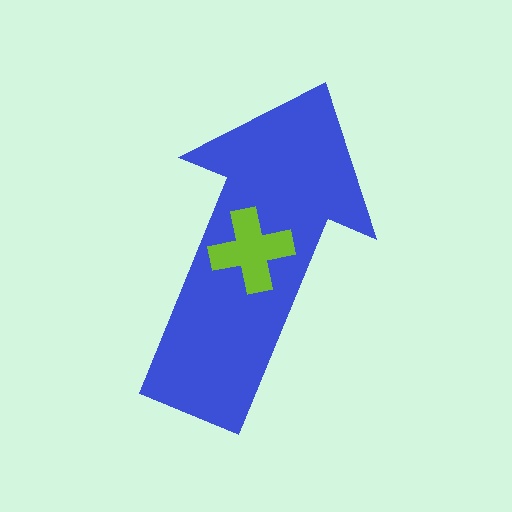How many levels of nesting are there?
2.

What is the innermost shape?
The lime cross.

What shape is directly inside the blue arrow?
The lime cross.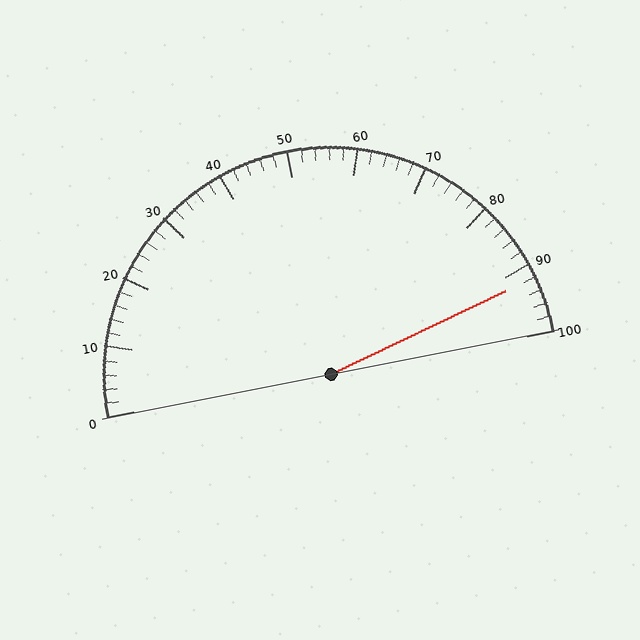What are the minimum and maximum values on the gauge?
The gauge ranges from 0 to 100.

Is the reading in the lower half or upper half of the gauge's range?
The reading is in the upper half of the range (0 to 100).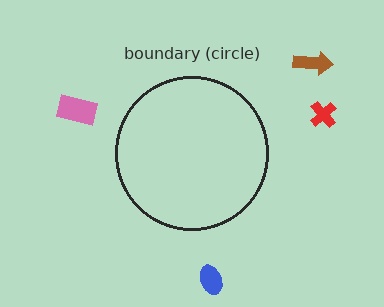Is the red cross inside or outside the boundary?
Outside.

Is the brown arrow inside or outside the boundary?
Outside.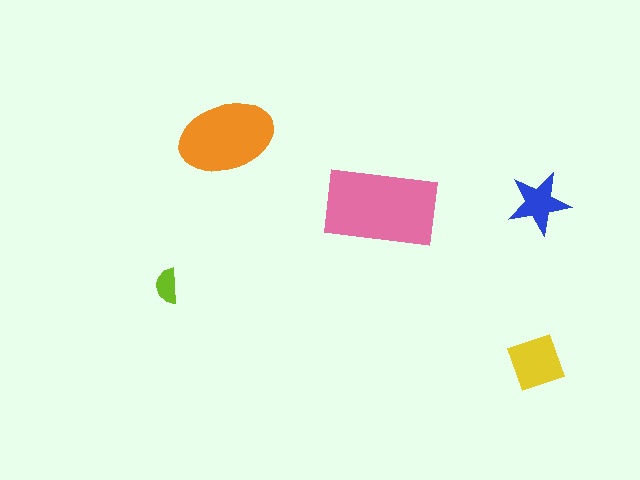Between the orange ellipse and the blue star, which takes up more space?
The orange ellipse.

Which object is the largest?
The pink rectangle.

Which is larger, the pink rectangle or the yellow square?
The pink rectangle.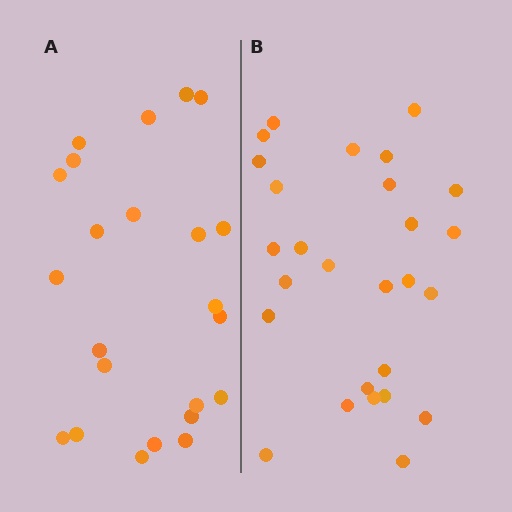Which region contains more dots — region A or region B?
Region B (the right region) has more dots.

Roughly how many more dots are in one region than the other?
Region B has about 4 more dots than region A.